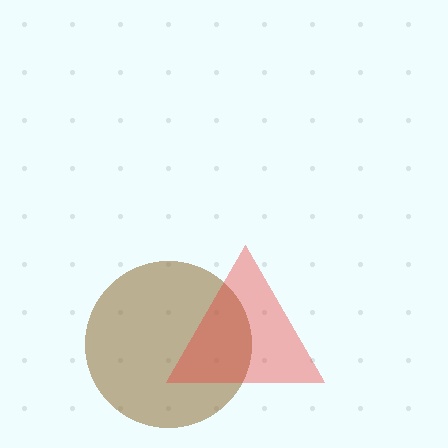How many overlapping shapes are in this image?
There are 2 overlapping shapes in the image.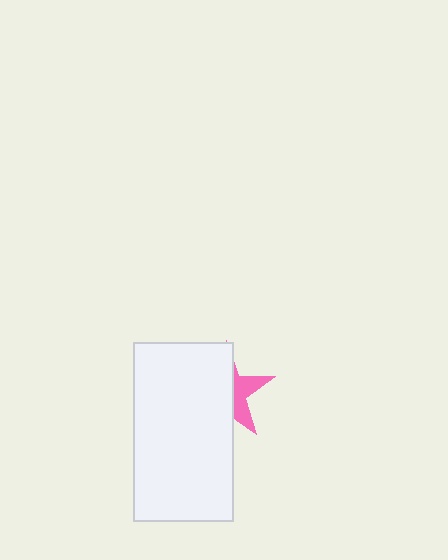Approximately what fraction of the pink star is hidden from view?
Roughly 65% of the pink star is hidden behind the white rectangle.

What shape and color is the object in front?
The object in front is a white rectangle.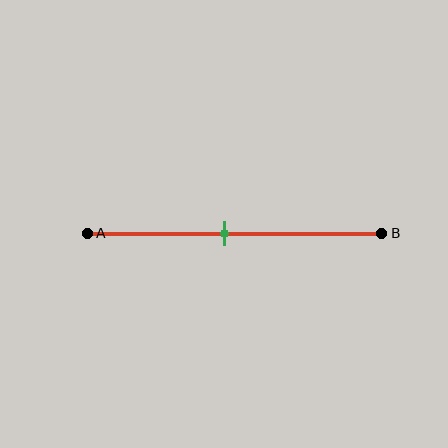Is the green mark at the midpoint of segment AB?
No, the mark is at about 45% from A, not at the 50% midpoint.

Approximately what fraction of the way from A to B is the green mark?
The green mark is approximately 45% of the way from A to B.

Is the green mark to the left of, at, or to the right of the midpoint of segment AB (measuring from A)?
The green mark is to the left of the midpoint of segment AB.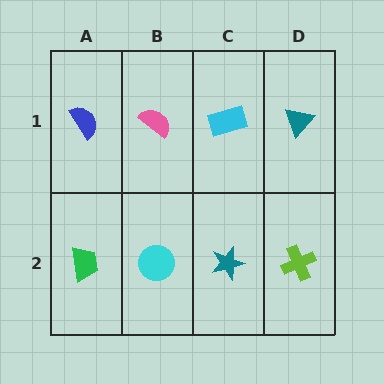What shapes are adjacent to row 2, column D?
A teal triangle (row 1, column D), a teal star (row 2, column C).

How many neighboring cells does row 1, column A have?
2.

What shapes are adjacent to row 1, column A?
A green trapezoid (row 2, column A), a pink semicircle (row 1, column B).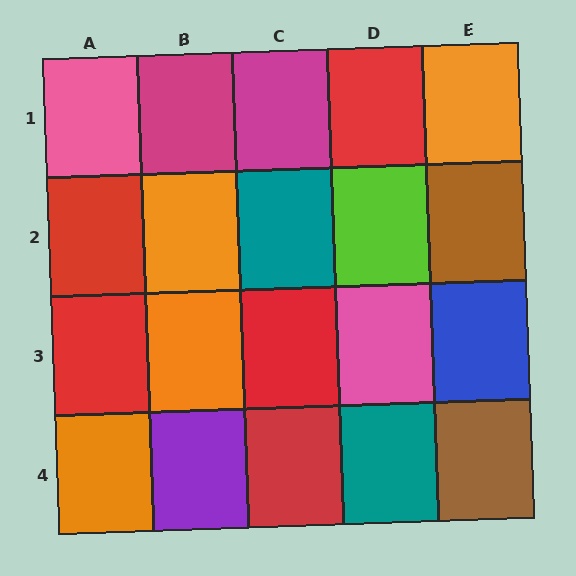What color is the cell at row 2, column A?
Red.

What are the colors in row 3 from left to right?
Red, orange, red, pink, blue.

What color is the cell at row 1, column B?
Magenta.